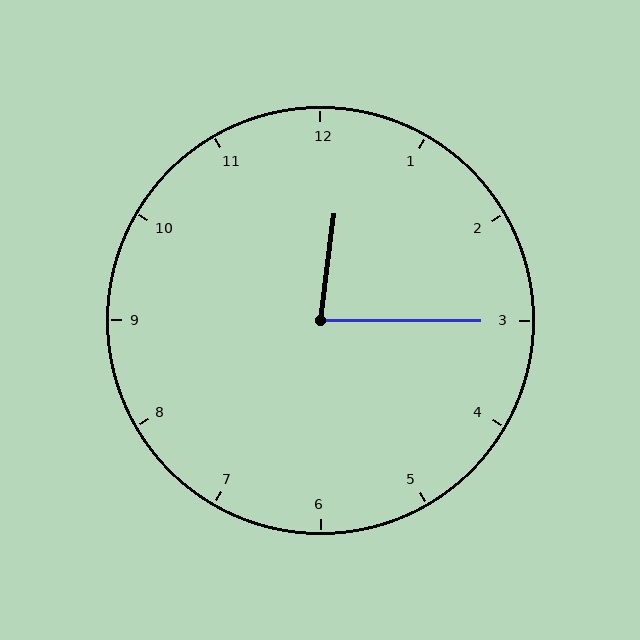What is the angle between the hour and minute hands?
Approximately 82 degrees.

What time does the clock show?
12:15.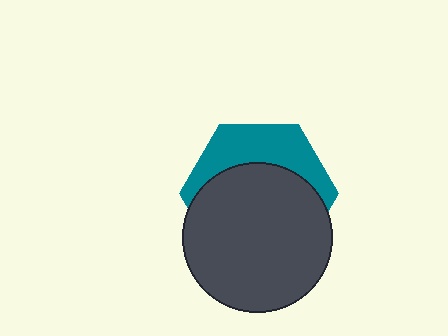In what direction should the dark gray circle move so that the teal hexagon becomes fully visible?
The dark gray circle should move down. That is the shortest direction to clear the overlap and leave the teal hexagon fully visible.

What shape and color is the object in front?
The object in front is a dark gray circle.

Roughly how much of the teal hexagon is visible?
A small part of it is visible (roughly 36%).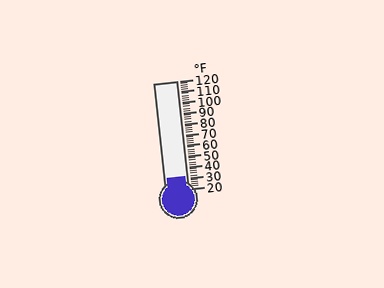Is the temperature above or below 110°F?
The temperature is below 110°F.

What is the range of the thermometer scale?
The thermometer scale ranges from 20°F to 120°F.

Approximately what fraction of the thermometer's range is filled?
The thermometer is filled to approximately 10% of its range.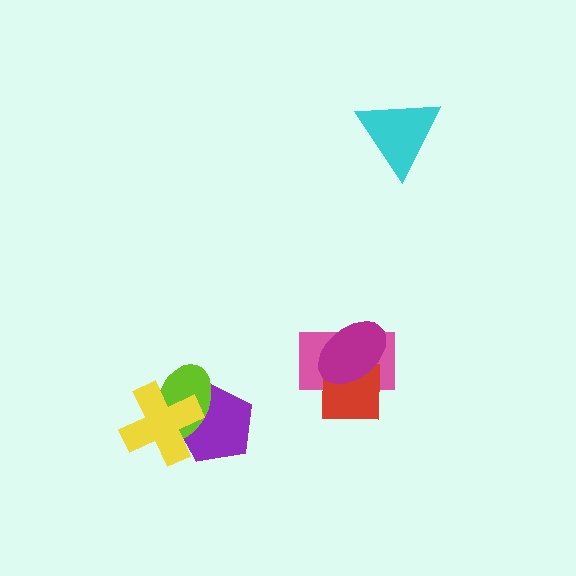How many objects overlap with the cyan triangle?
0 objects overlap with the cyan triangle.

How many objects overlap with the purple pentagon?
2 objects overlap with the purple pentagon.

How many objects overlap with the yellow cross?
2 objects overlap with the yellow cross.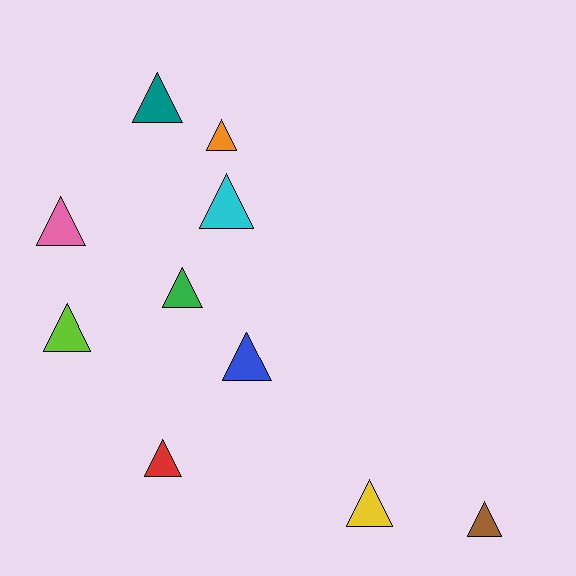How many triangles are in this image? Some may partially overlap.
There are 10 triangles.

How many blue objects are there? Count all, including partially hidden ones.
There is 1 blue object.